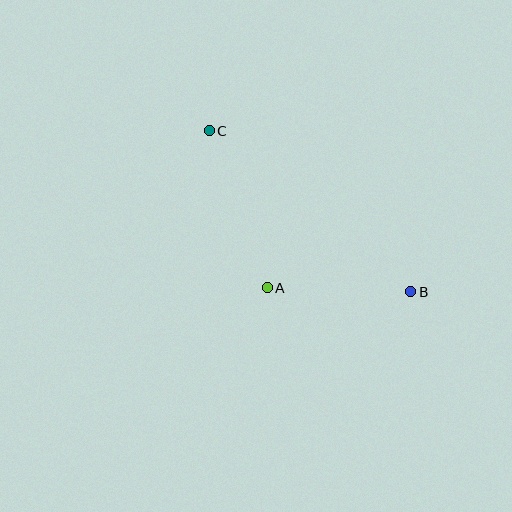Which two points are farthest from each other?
Points B and C are farthest from each other.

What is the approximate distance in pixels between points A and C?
The distance between A and C is approximately 167 pixels.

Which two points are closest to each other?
Points A and B are closest to each other.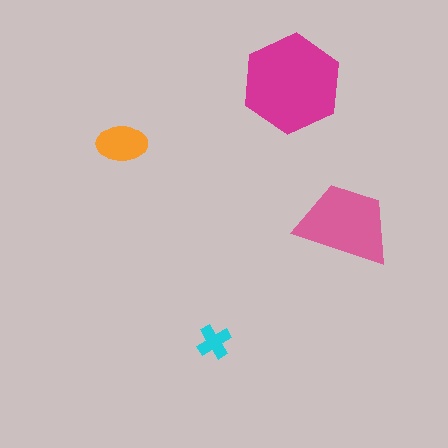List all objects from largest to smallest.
The magenta hexagon, the pink trapezoid, the orange ellipse, the cyan cross.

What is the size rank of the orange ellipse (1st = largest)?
3rd.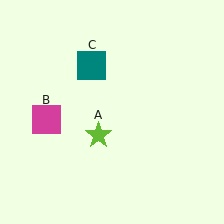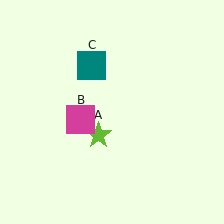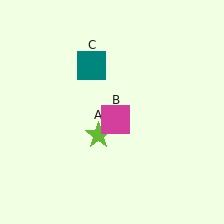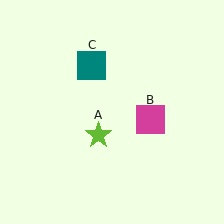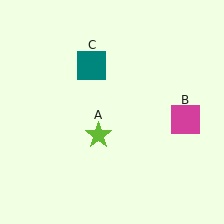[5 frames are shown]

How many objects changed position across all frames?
1 object changed position: magenta square (object B).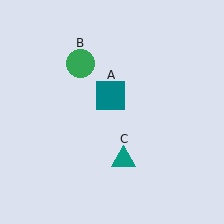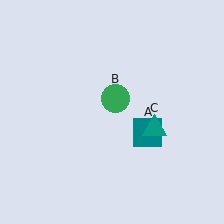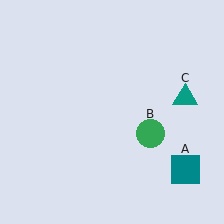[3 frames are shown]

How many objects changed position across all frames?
3 objects changed position: teal square (object A), green circle (object B), teal triangle (object C).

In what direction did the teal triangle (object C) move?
The teal triangle (object C) moved up and to the right.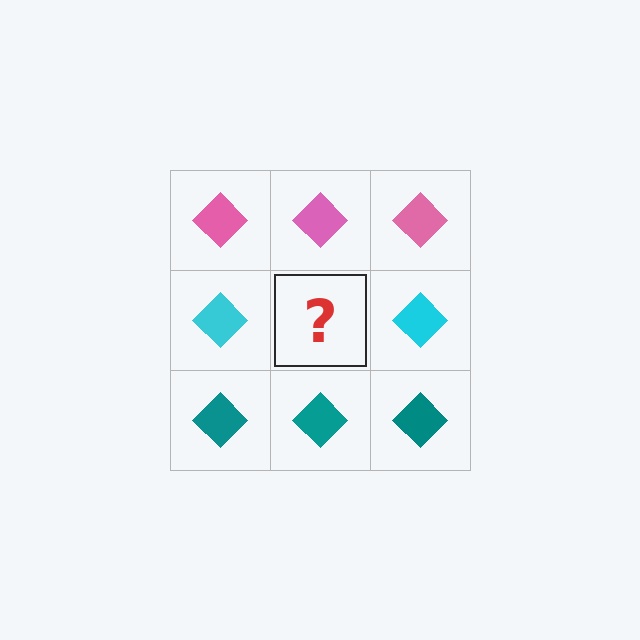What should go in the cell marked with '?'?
The missing cell should contain a cyan diamond.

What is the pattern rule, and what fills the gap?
The rule is that each row has a consistent color. The gap should be filled with a cyan diamond.